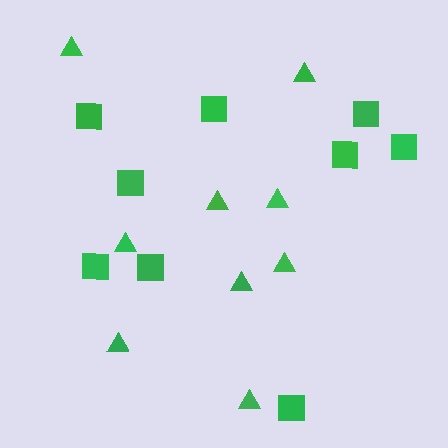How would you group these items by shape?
There are 2 groups: one group of triangles (9) and one group of squares (9).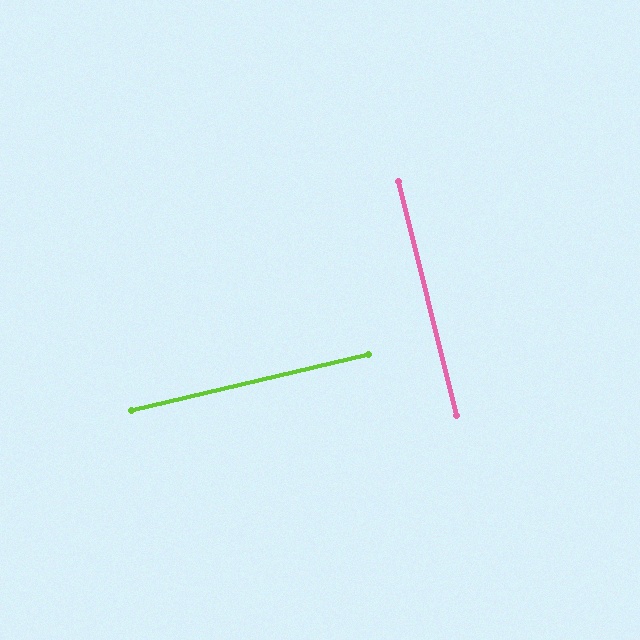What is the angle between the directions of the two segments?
Approximately 90 degrees.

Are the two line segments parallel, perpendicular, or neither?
Perpendicular — they meet at approximately 90°.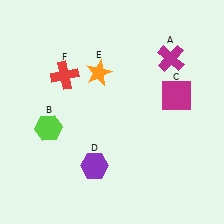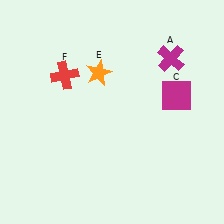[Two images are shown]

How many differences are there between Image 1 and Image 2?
There are 2 differences between the two images.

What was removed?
The lime hexagon (B), the purple hexagon (D) were removed in Image 2.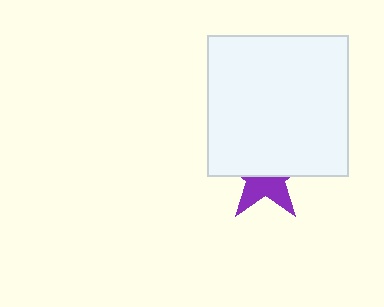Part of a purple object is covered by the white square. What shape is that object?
It is a star.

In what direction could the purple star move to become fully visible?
The purple star could move down. That would shift it out from behind the white square entirely.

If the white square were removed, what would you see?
You would see the complete purple star.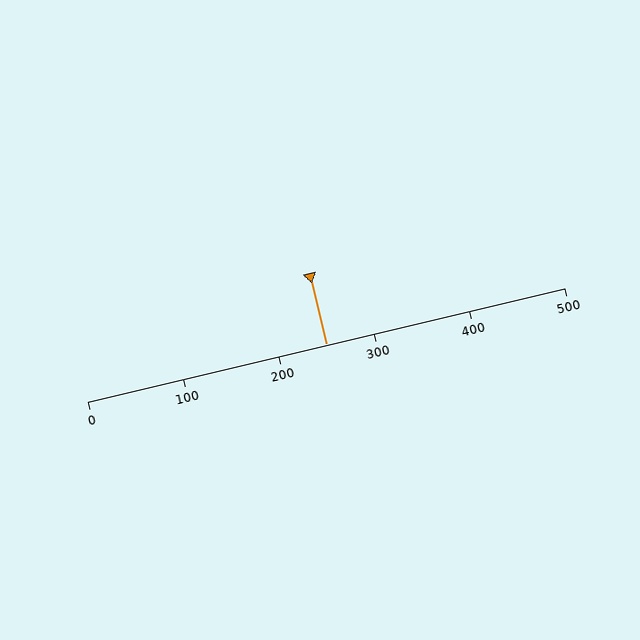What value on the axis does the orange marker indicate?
The marker indicates approximately 250.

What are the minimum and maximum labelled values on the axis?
The axis runs from 0 to 500.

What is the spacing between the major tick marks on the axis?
The major ticks are spaced 100 apart.